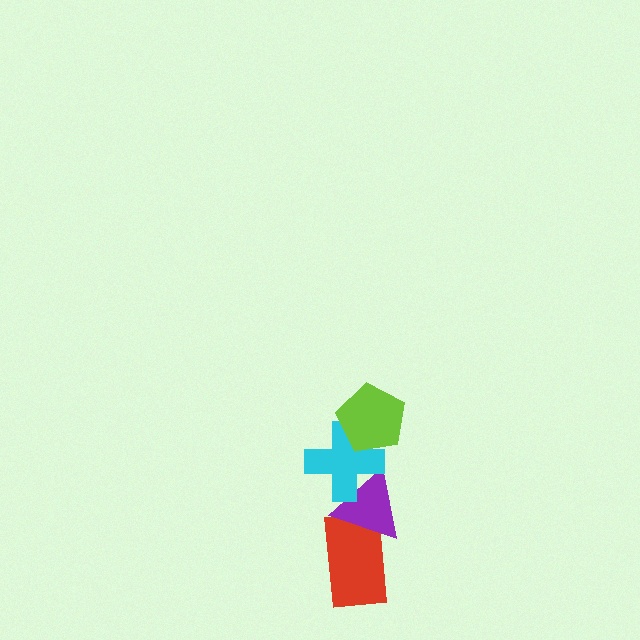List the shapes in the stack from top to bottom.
From top to bottom: the lime pentagon, the cyan cross, the purple triangle, the red rectangle.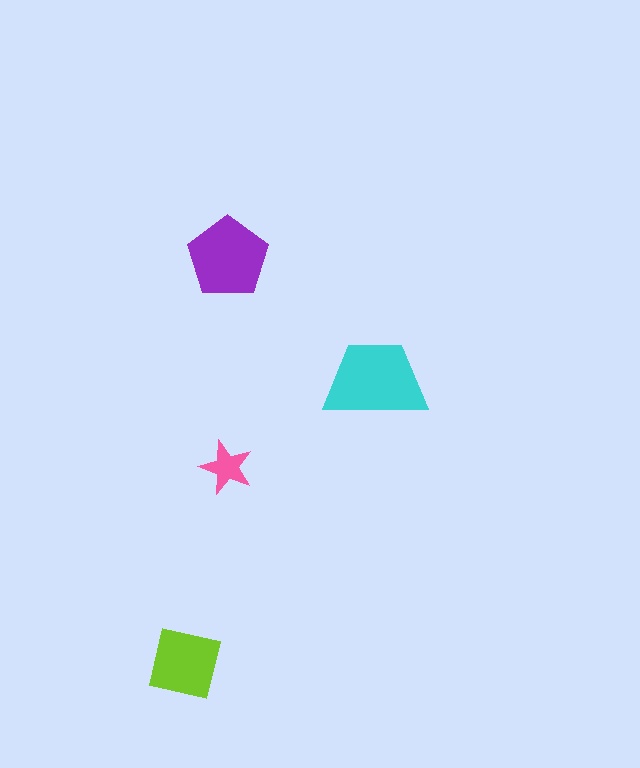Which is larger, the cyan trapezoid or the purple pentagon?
The cyan trapezoid.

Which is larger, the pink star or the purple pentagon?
The purple pentagon.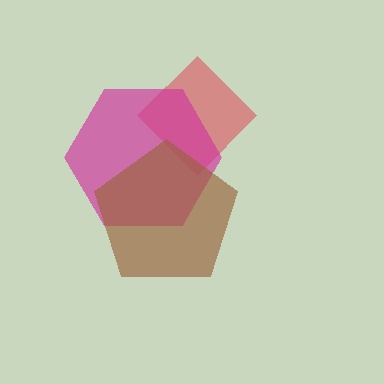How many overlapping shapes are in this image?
There are 3 overlapping shapes in the image.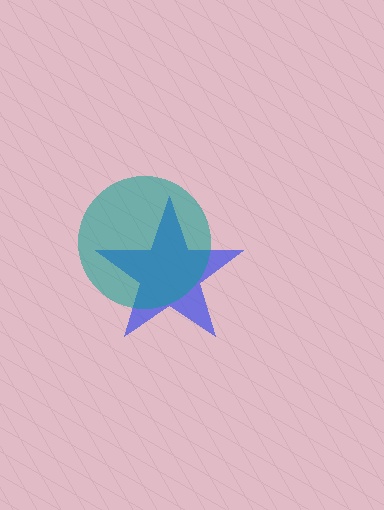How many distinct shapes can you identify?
There are 2 distinct shapes: a blue star, a teal circle.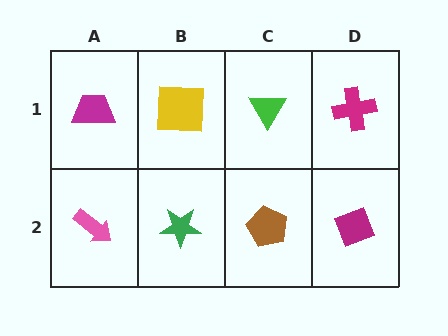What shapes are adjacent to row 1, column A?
A pink arrow (row 2, column A), a yellow square (row 1, column B).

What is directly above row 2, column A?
A magenta trapezoid.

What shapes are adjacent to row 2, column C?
A green triangle (row 1, column C), a green star (row 2, column B), a magenta diamond (row 2, column D).